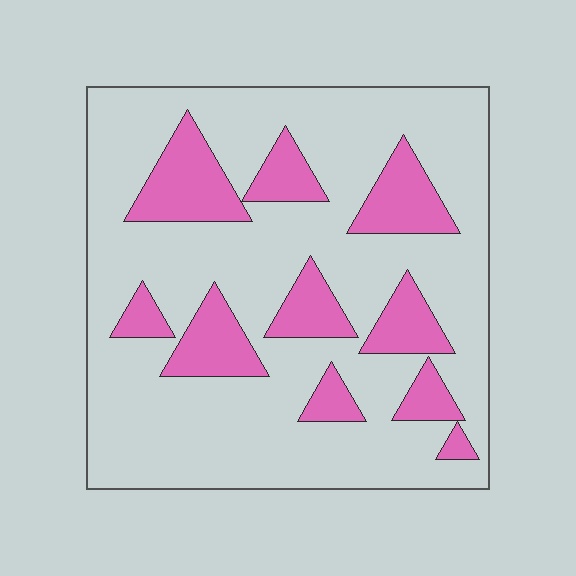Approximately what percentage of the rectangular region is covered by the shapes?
Approximately 25%.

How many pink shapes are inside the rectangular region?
10.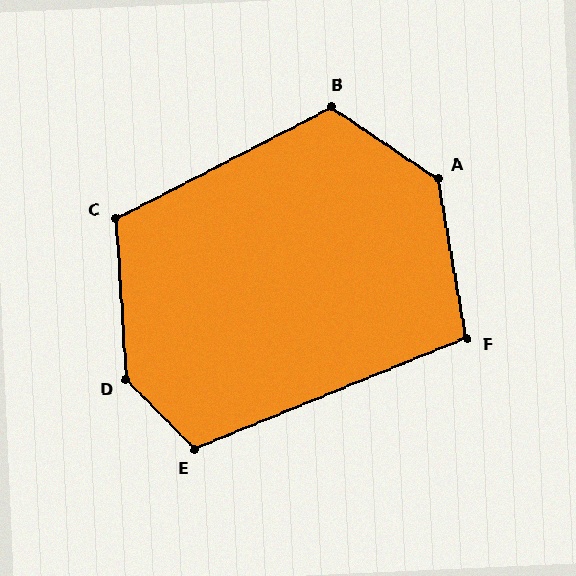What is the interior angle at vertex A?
Approximately 134 degrees (obtuse).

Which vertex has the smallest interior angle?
F, at approximately 102 degrees.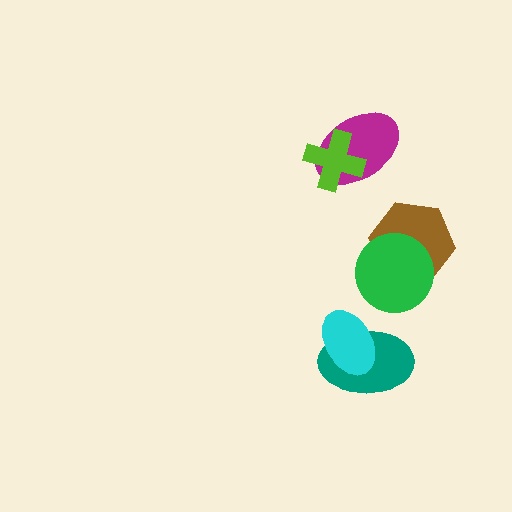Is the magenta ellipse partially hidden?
Yes, it is partially covered by another shape.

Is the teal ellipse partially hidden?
Yes, it is partially covered by another shape.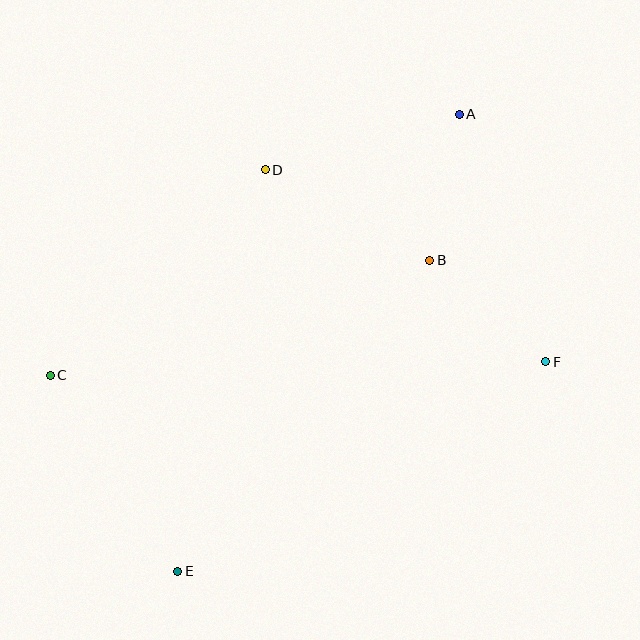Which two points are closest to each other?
Points A and B are closest to each other.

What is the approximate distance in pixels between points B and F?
The distance between B and F is approximately 154 pixels.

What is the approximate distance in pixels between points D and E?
The distance between D and E is approximately 411 pixels.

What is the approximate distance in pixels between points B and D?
The distance between B and D is approximately 188 pixels.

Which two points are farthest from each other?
Points A and E are farthest from each other.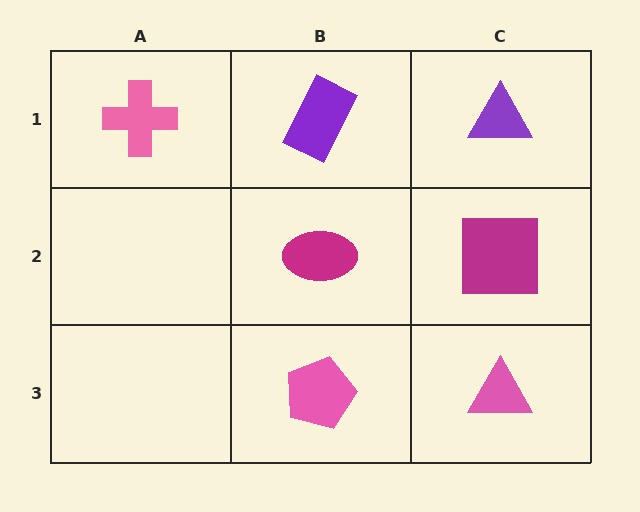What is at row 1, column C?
A purple triangle.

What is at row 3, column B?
A pink pentagon.